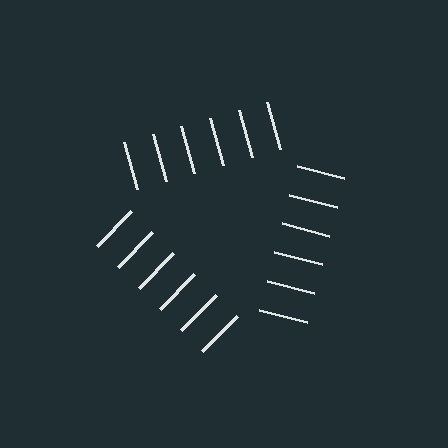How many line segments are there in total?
18 — 6 along each of the 3 edges.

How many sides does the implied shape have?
3 sides — the line-ends trace a triangle.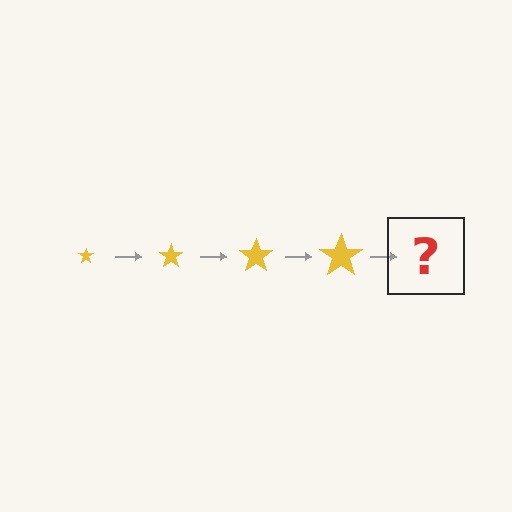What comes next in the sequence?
The next element should be a yellow star, larger than the previous one.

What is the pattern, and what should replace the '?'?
The pattern is that the star gets progressively larger each step. The '?' should be a yellow star, larger than the previous one.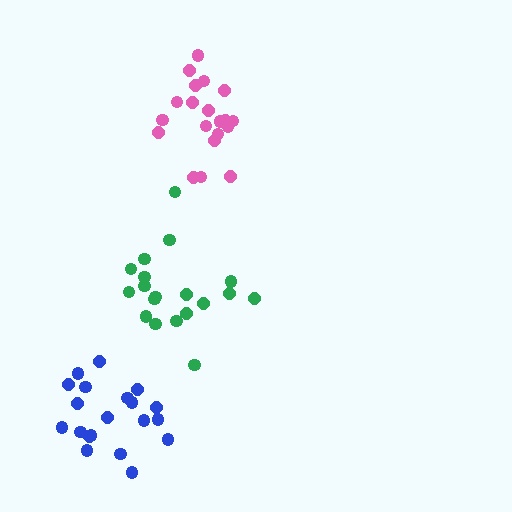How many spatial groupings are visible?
There are 3 spatial groupings.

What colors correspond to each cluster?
The clusters are colored: green, pink, blue.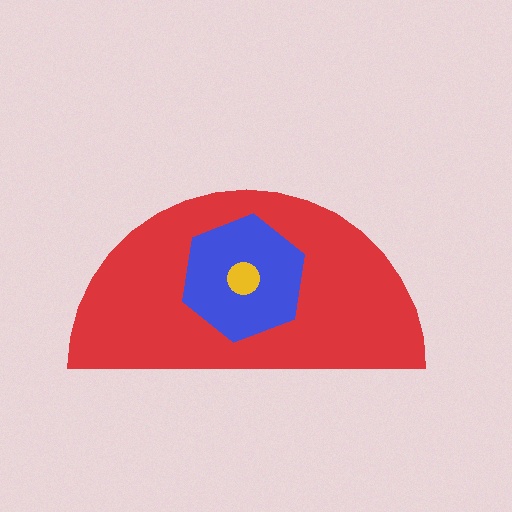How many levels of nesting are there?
3.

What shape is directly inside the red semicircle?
The blue hexagon.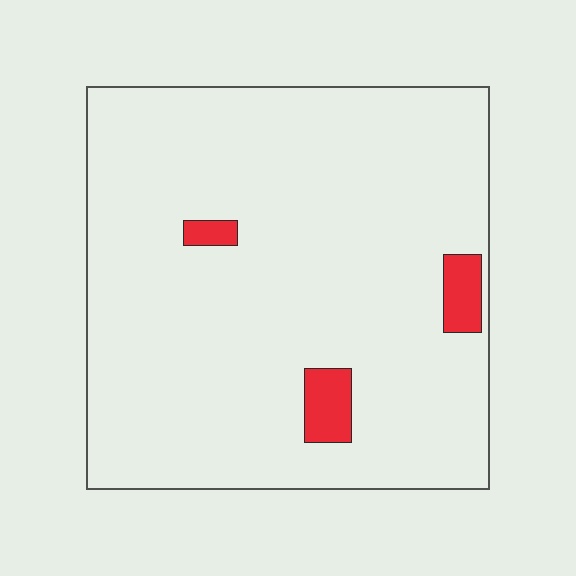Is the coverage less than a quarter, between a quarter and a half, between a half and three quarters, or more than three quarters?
Less than a quarter.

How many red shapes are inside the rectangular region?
3.